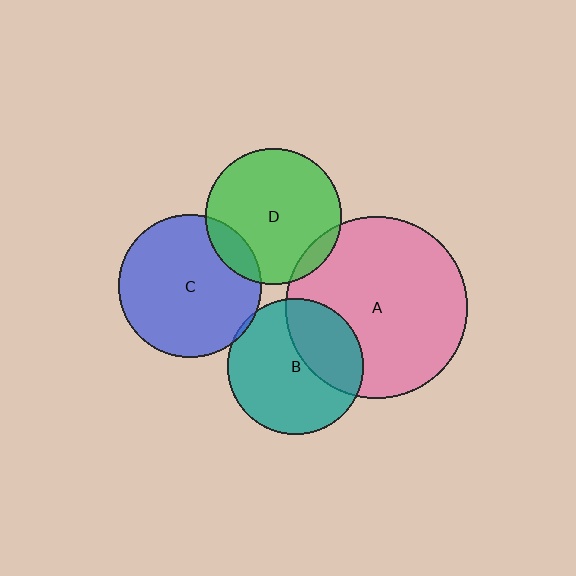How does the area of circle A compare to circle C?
Approximately 1.6 times.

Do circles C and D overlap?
Yes.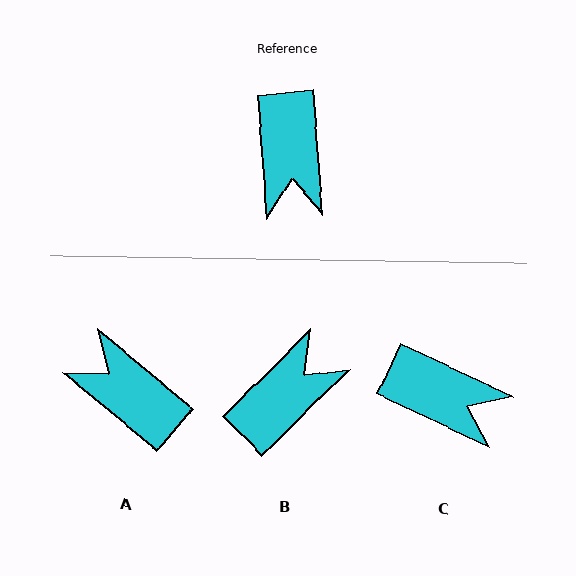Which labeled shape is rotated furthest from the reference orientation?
A, about 135 degrees away.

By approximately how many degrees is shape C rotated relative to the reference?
Approximately 60 degrees counter-clockwise.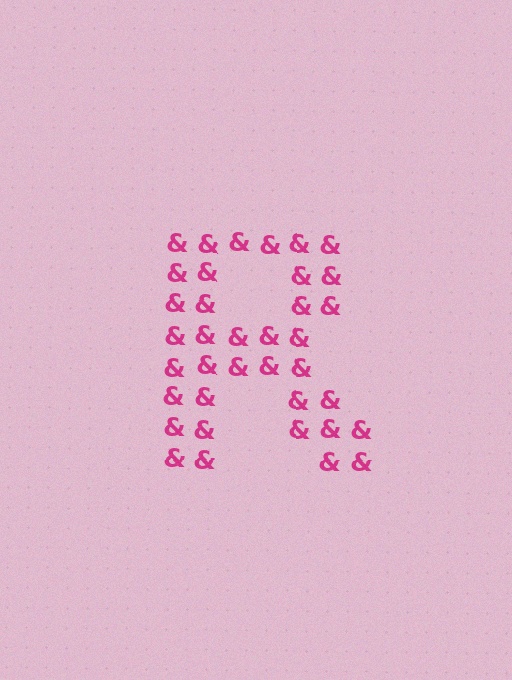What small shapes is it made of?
It is made of small ampersands.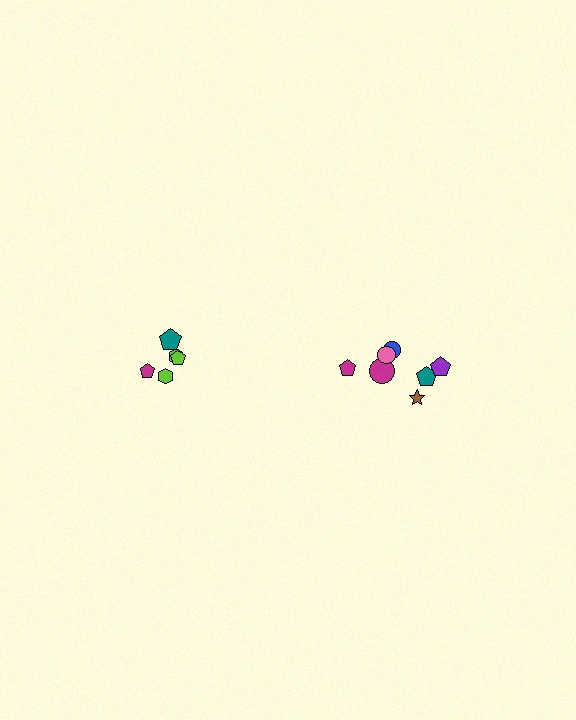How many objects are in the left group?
There are 5 objects.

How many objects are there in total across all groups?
There are 12 objects.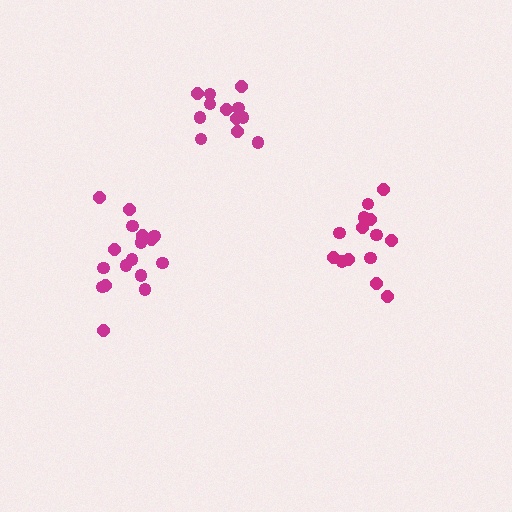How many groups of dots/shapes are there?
There are 3 groups.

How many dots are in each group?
Group 1: 14 dots, Group 2: 17 dots, Group 3: 12 dots (43 total).